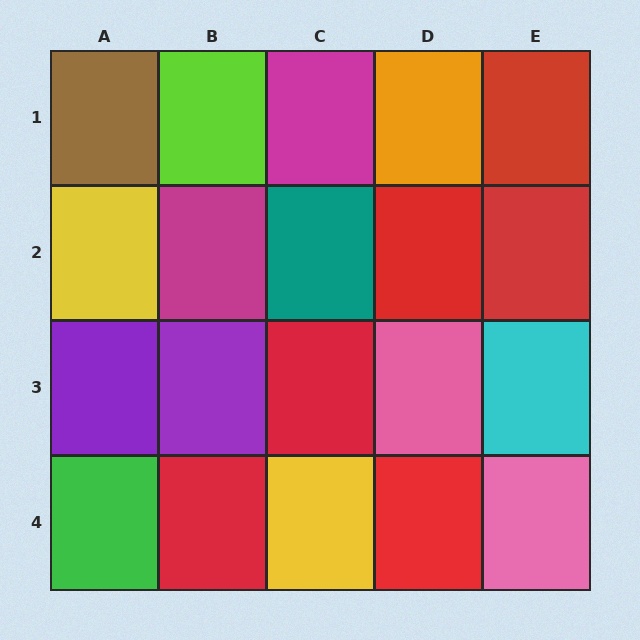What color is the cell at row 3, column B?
Purple.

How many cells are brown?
1 cell is brown.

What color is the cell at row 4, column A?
Green.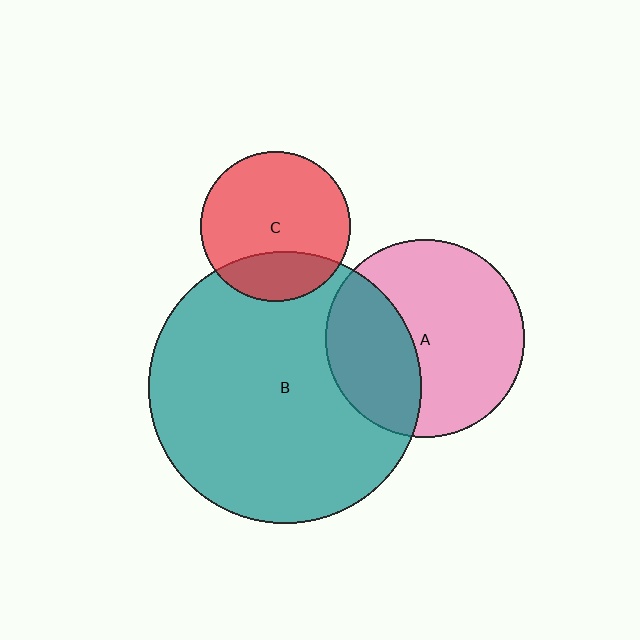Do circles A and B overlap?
Yes.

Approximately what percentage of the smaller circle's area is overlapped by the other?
Approximately 35%.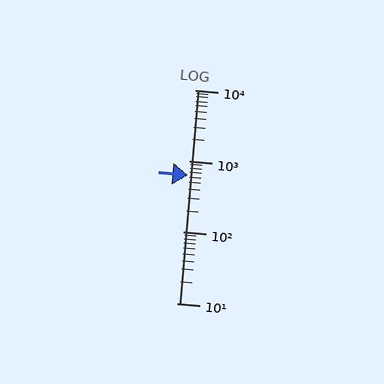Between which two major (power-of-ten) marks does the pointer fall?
The pointer is between 100 and 1000.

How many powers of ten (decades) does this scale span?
The scale spans 3 decades, from 10 to 10000.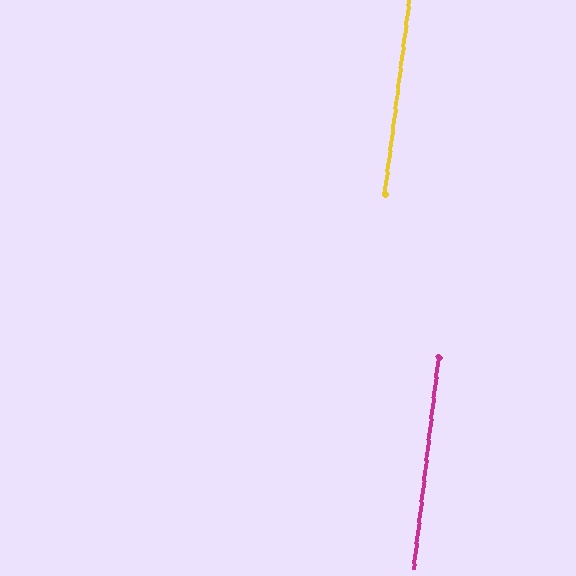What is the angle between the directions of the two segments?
Approximately 1 degree.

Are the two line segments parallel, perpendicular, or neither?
Parallel — their directions differ by only 0.6°.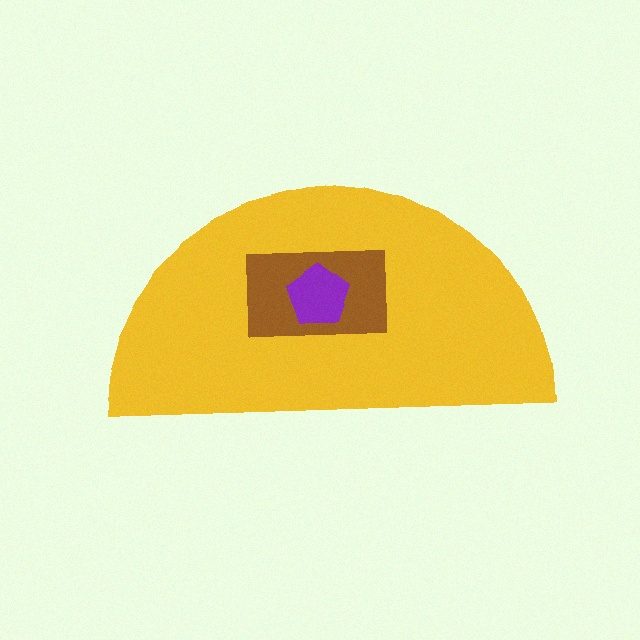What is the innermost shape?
The purple pentagon.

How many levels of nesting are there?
3.